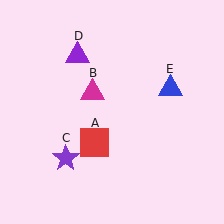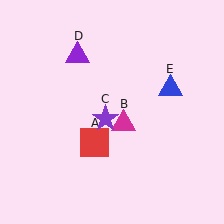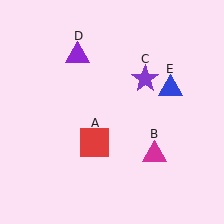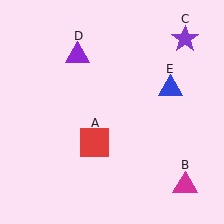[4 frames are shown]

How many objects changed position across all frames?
2 objects changed position: magenta triangle (object B), purple star (object C).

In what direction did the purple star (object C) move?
The purple star (object C) moved up and to the right.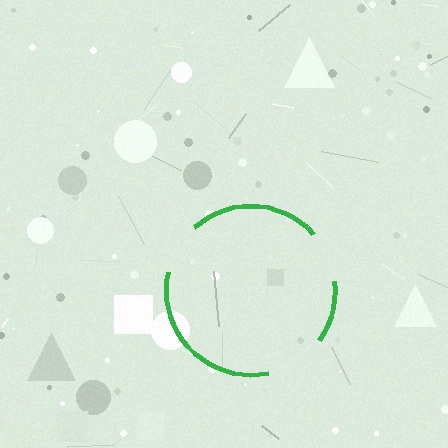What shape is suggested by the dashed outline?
The dashed outline suggests a circle.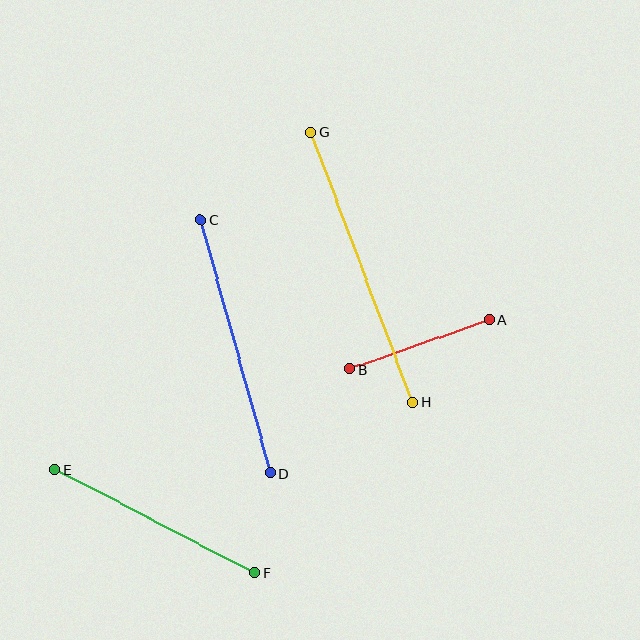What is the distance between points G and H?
The distance is approximately 289 pixels.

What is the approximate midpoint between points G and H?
The midpoint is at approximately (362, 267) pixels.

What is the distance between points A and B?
The distance is approximately 147 pixels.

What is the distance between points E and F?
The distance is approximately 225 pixels.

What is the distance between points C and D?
The distance is approximately 263 pixels.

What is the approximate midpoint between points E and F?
The midpoint is at approximately (155, 521) pixels.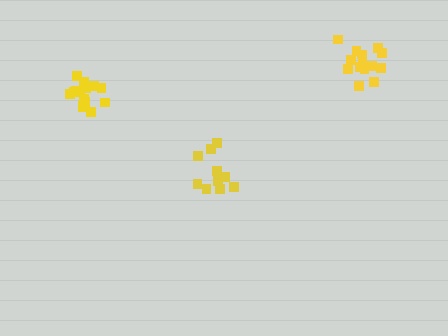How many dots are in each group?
Group 1: 15 dots, Group 2: 14 dots, Group 3: 10 dots (39 total).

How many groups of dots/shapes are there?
There are 3 groups.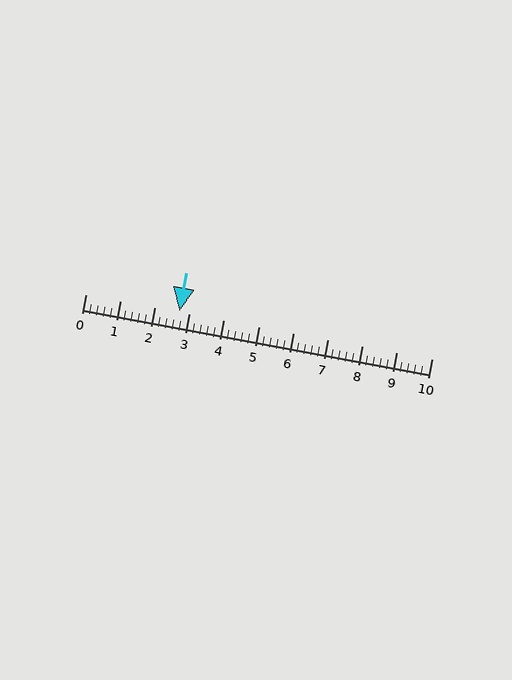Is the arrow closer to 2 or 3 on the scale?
The arrow is closer to 3.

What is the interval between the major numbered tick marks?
The major tick marks are spaced 1 units apart.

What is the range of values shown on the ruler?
The ruler shows values from 0 to 10.